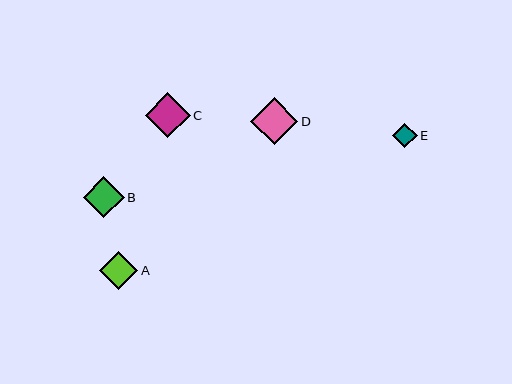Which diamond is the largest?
Diamond D is the largest with a size of approximately 47 pixels.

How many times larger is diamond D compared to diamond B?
Diamond D is approximately 1.1 times the size of diamond B.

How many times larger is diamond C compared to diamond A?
Diamond C is approximately 1.2 times the size of diamond A.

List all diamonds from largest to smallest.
From largest to smallest: D, C, B, A, E.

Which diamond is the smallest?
Diamond E is the smallest with a size of approximately 25 pixels.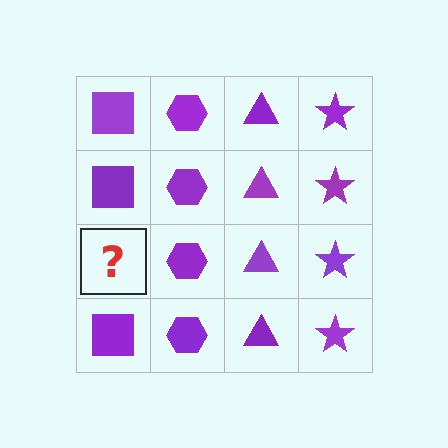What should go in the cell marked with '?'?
The missing cell should contain a purple square.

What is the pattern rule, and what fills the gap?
The rule is that each column has a consistent shape. The gap should be filled with a purple square.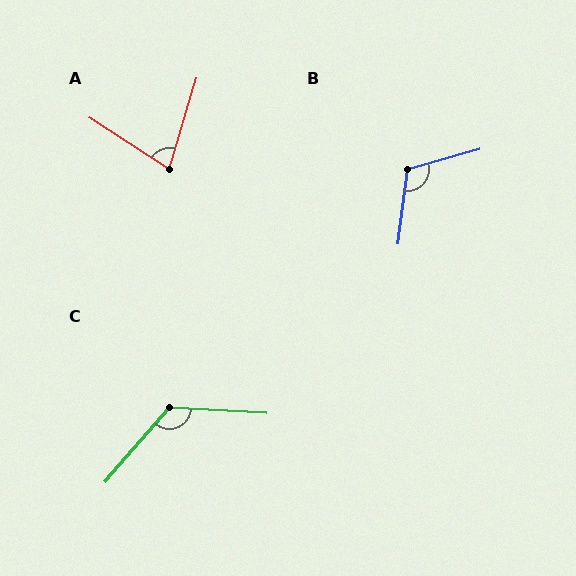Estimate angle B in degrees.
Approximately 113 degrees.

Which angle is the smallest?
A, at approximately 74 degrees.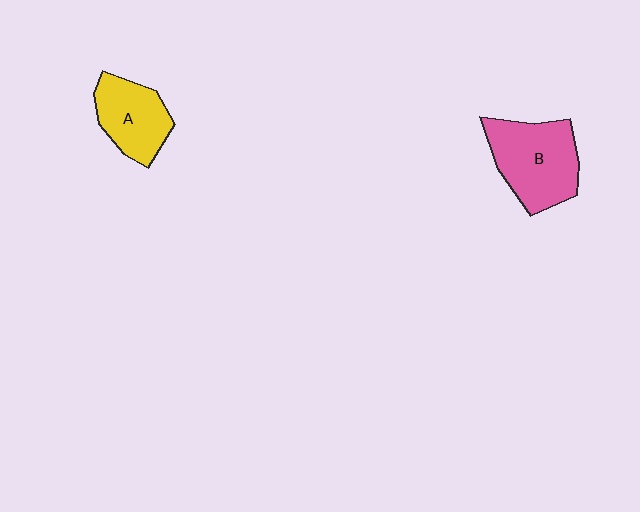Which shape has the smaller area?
Shape A (yellow).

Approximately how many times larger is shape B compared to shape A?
Approximately 1.4 times.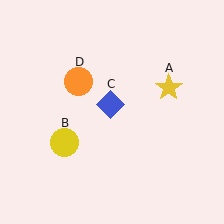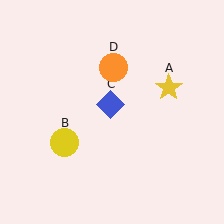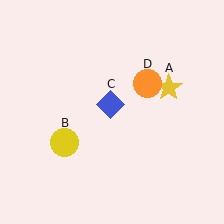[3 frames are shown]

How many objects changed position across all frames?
1 object changed position: orange circle (object D).